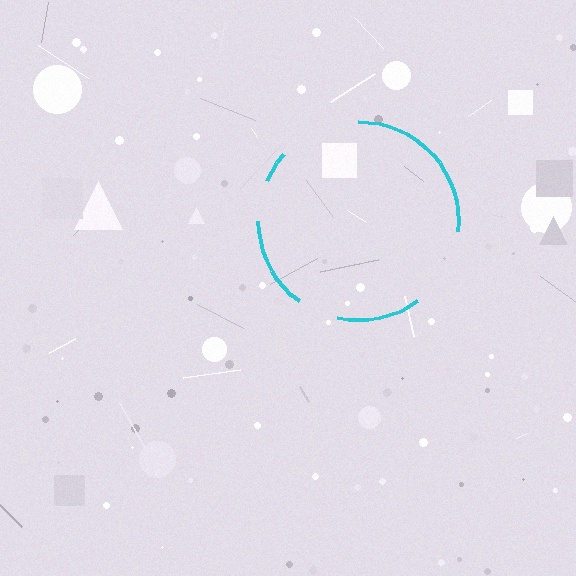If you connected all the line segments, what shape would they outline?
They would outline a circle.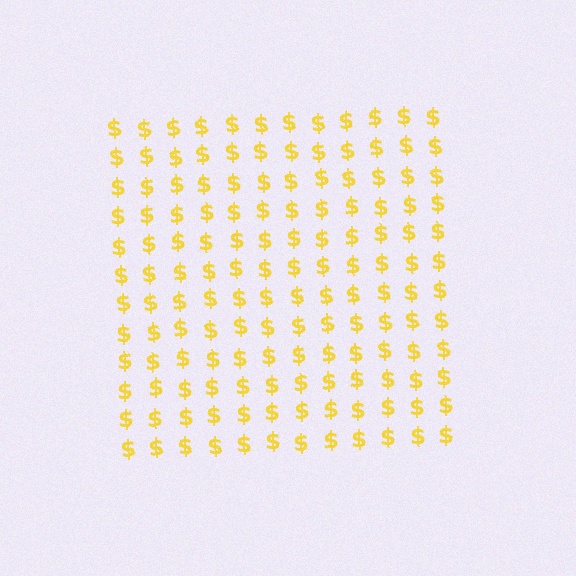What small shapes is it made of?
It is made of small dollar signs.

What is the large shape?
The large shape is a square.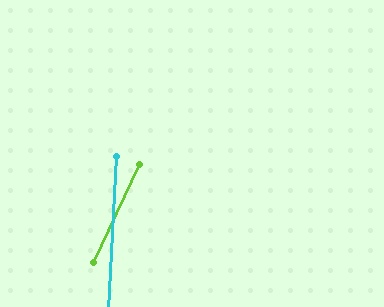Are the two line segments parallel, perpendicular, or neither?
Neither parallel nor perpendicular — they differ by about 22°.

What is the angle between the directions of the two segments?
Approximately 22 degrees.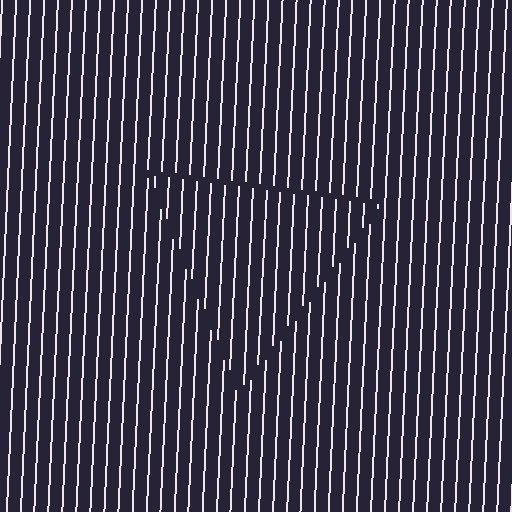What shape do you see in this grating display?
An illusory triangle. The interior of the shape contains the same grating, shifted by half a period — the contour is defined by the phase discontinuity where line-ends from the inner and outer gratings abut.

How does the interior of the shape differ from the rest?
The interior of the shape contains the same grating, shifted by half a period — the contour is defined by the phase discontinuity where line-ends from the inner and outer gratings abut.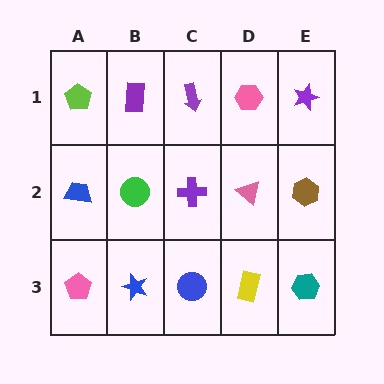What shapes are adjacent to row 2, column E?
A purple star (row 1, column E), a teal hexagon (row 3, column E), a pink triangle (row 2, column D).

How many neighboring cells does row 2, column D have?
4.